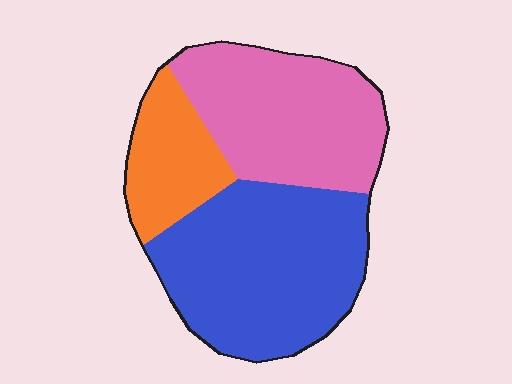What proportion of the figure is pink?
Pink covers around 35% of the figure.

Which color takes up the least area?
Orange, at roughly 20%.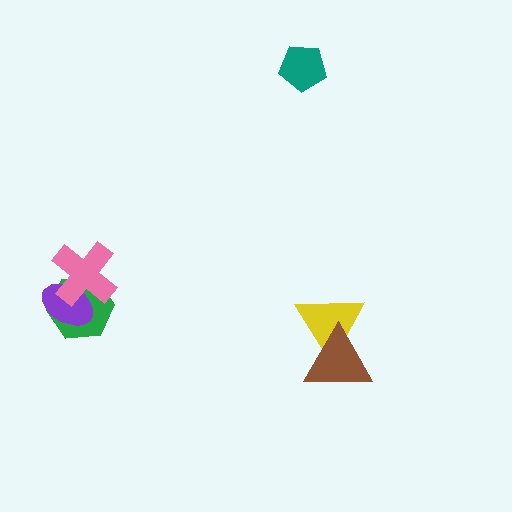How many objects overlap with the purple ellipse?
2 objects overlap with the purple ellipse.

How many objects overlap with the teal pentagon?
0 objects overlap with the teal pentagon.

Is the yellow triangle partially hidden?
Yes, it is partially covered by another shape.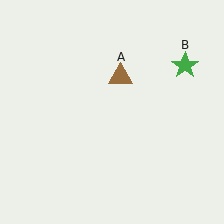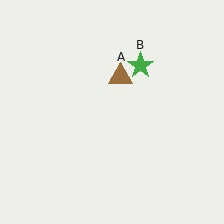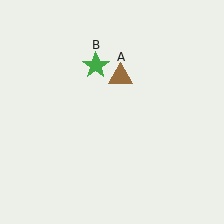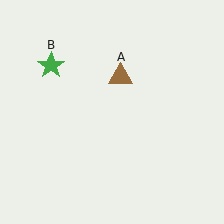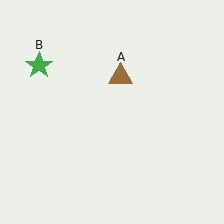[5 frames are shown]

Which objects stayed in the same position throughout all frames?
Brown triangle (object A) remained stationary.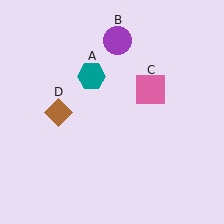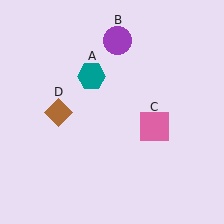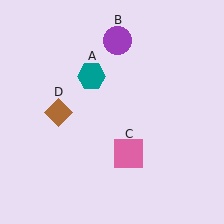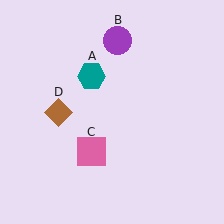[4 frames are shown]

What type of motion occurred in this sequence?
The pink square (object C) rotated clockwise around the center of the scene.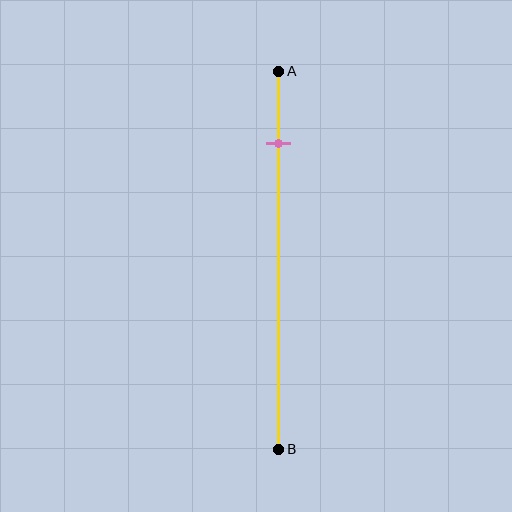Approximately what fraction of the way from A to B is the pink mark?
The pink mark is approximately 20% of the way from A to B.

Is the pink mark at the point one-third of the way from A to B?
No, the mark is at about 20% from A, not at the 33% one-third point.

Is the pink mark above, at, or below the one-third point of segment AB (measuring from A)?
The pink mark is above the one-third point of segment AB.